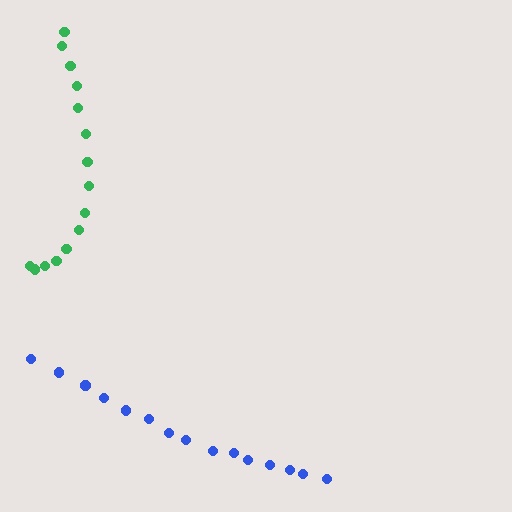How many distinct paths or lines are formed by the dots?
There are 2 distinct paths.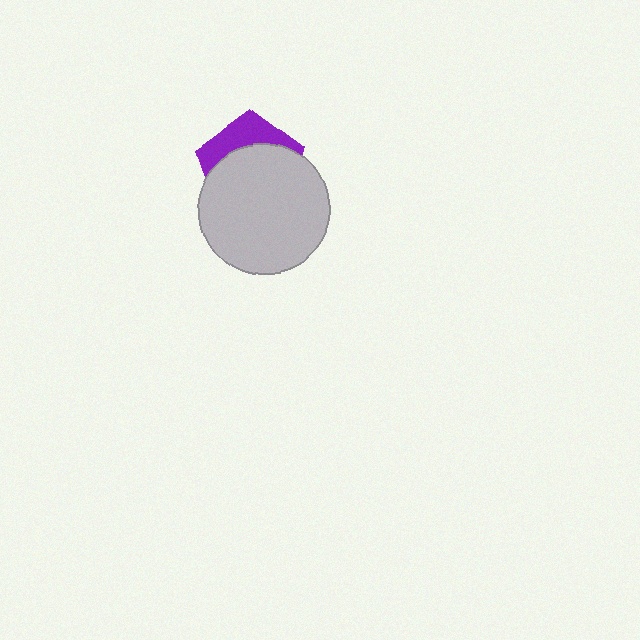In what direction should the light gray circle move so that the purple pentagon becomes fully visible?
The light gray circle should move down. That is the shortest direction to clear the overlap and leave the purple pentagon fully visible.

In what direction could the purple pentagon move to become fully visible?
The purple pentagon could move up. That would shift it out from behind the light gray circle entirely.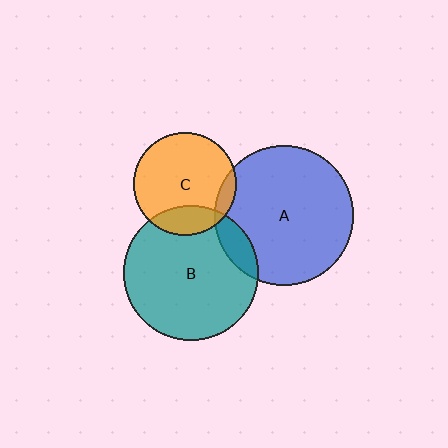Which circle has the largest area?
Circle A (blue).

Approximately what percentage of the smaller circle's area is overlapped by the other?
Approximately 10%.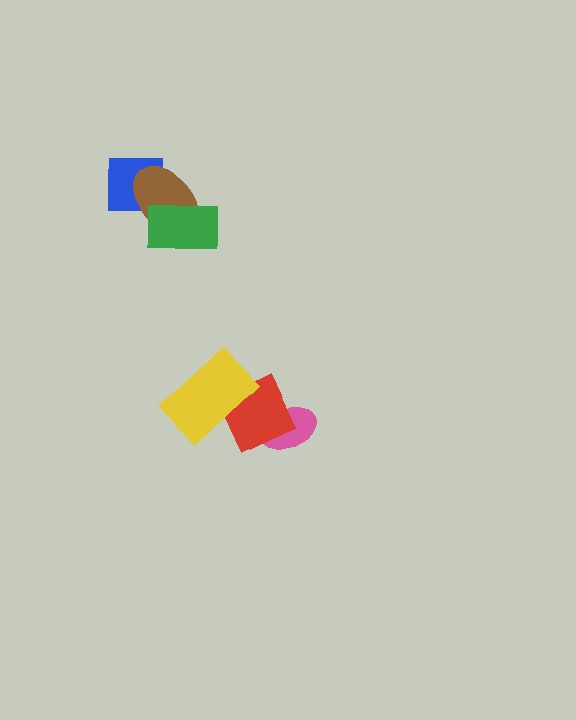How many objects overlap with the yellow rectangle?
1 object overlaps with the yellow rectangle.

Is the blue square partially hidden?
Yes, it is partially covered by another shape.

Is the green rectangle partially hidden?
No, no other shape covers it.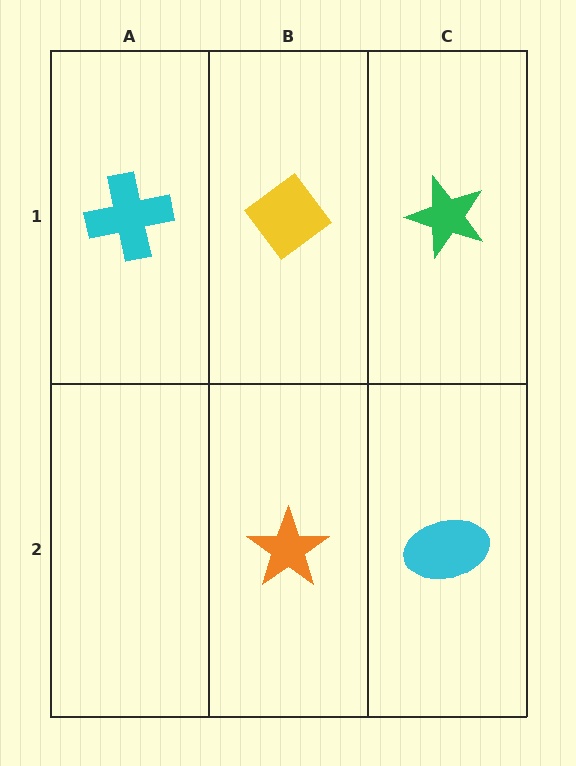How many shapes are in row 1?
3 shapes.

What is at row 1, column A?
A cyan cross.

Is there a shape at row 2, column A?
No, that cell is empty.